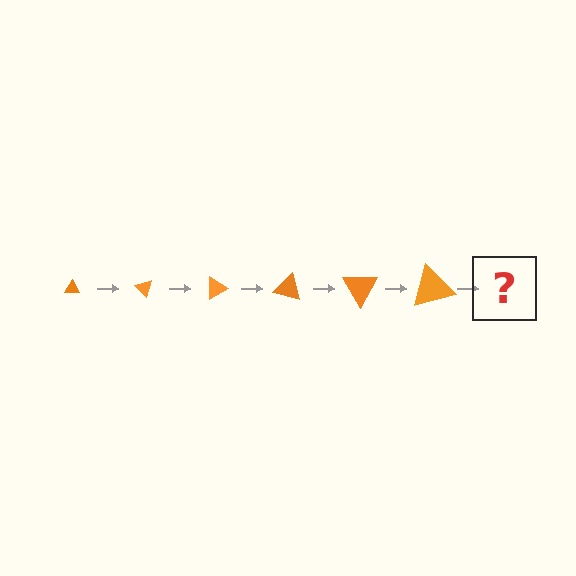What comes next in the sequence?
The next element should be a triangle, larger than the previous one and rotated 270 degrees from the start.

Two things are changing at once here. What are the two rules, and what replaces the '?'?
The two rules are that the triangle grows larger each step and it rotates 45 degrees each step. The '?' should be a triangle, larger than the previous one and rotated 270 degrees from the start.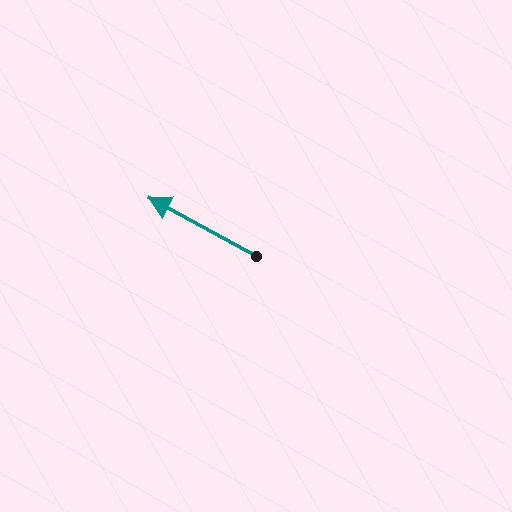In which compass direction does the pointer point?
Northwest.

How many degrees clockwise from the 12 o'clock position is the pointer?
Approximately 299 degrees.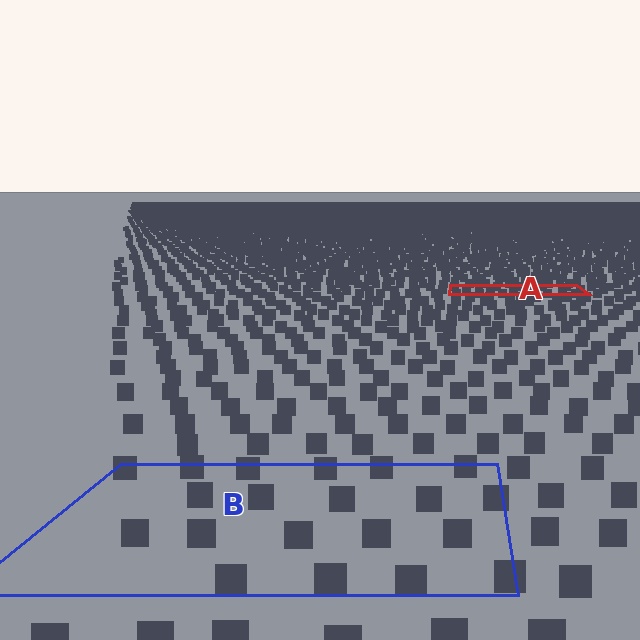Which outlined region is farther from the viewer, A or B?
Region A is farther from the viewer — the texture elements inside it appear smaller and more densely packed.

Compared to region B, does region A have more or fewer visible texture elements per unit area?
Region A has more texture elements per unit area — they are packed more densely because it is farther away.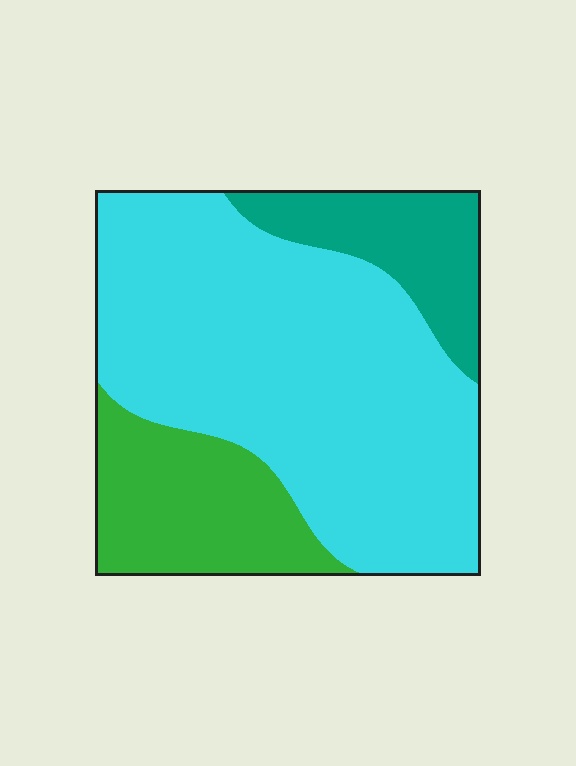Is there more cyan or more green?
Cyan.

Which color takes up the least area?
Teal, at roughly 15%.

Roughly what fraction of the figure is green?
Green takes up about one fifth (1/5) of the figure.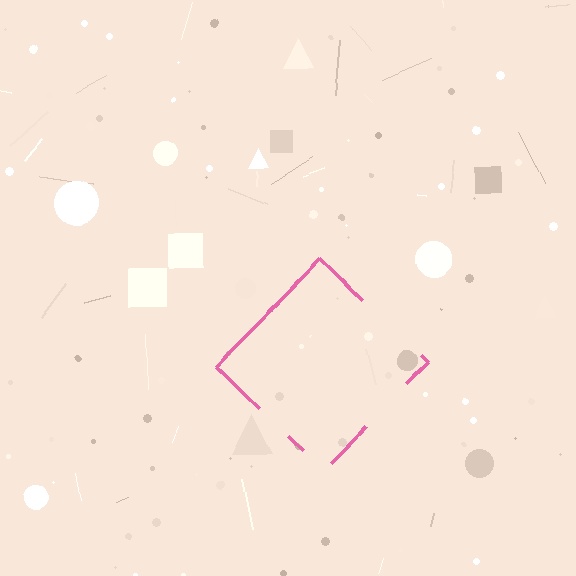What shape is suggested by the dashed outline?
The dashed outline suggests a diamond.